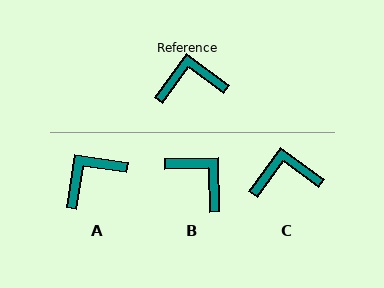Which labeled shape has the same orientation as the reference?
C.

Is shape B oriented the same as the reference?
No, it is off by about 52 degrees.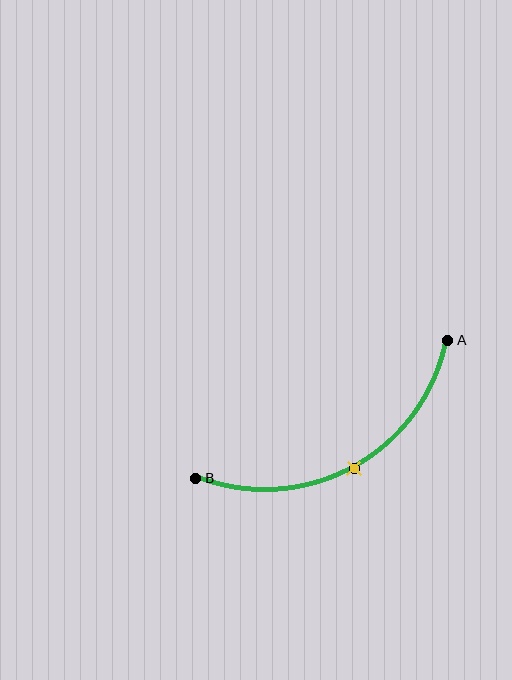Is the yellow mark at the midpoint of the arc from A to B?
Yes. The yellow mark lies on the arc at equal arc-length from both A and B — it is the arc midpoint.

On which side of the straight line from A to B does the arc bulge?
The arc bulges below the straight line connecting A and B.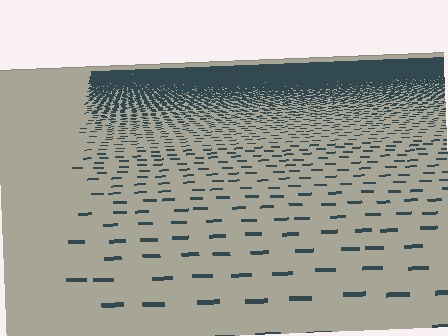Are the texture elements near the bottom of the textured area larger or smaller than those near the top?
Larger. Near the bottom, elements are closer to the viewer and appear at a bigger on-screen size.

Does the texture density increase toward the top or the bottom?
Density increases toward the top.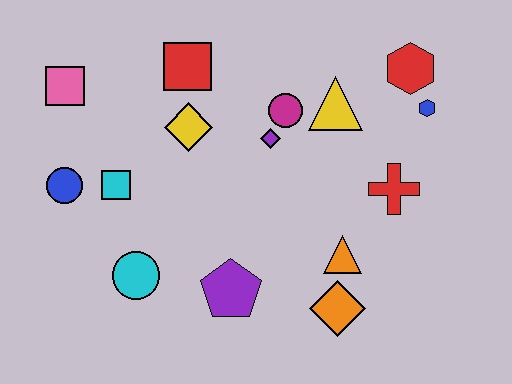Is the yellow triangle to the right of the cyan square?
Yes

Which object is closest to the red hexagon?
The blue hexagon is closest to the red hexagon.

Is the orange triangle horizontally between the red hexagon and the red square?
Yes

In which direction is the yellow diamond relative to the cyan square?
The yellow diamond is to the right of the cyan square.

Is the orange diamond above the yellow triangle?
No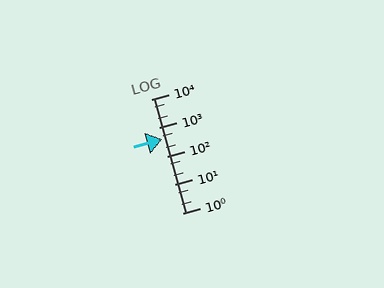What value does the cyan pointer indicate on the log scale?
The pointer indicates approximately 390.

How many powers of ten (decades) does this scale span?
The scale spans 4 decades, from 1 to 10000.